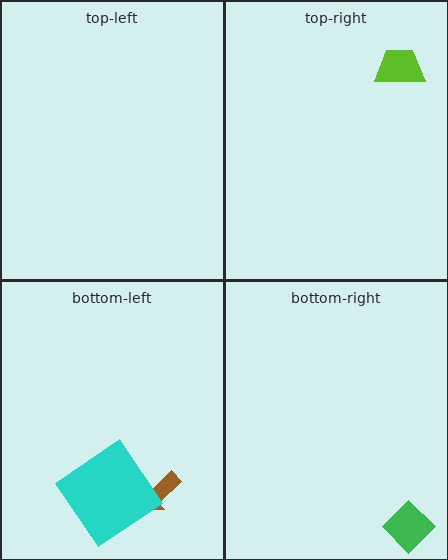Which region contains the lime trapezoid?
The top-right region.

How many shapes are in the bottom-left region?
2.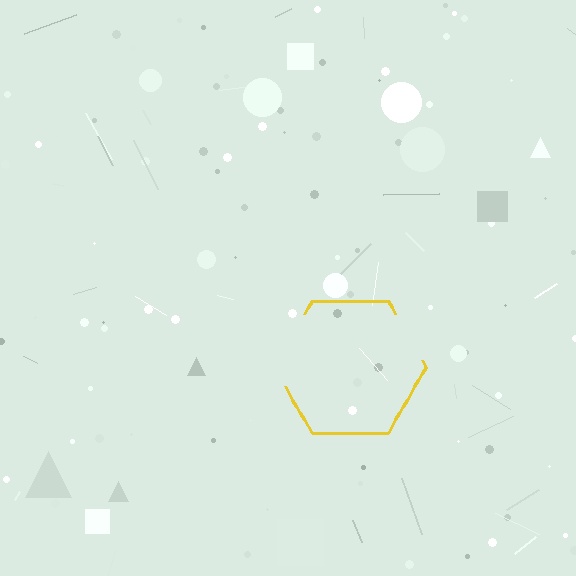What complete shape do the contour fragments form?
The contour fragments form a hexagon.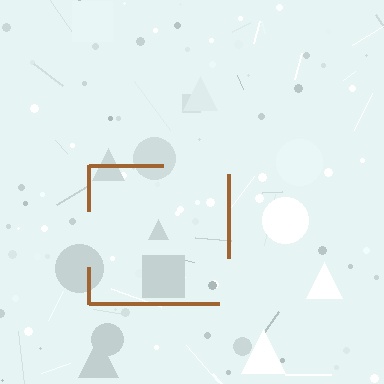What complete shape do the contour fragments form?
The contour fragments form a square.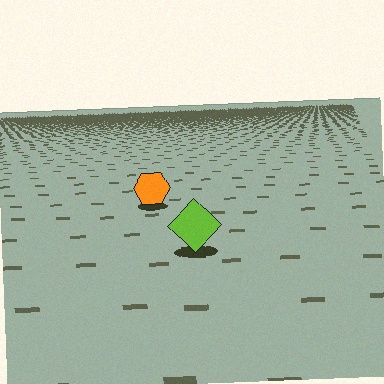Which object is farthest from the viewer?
The orange hexagon is farthest from the viewer. It appears smaller and the ground texture around it is denser.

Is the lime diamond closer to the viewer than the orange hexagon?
Yes. The lime diamond is closer — you can tell from the texture gradient: the ground texture is coarser near it.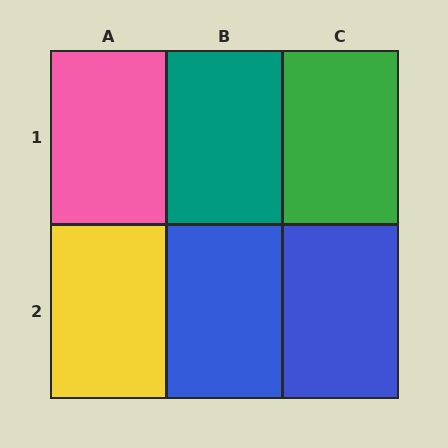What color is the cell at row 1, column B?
Teal.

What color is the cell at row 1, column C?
Green.